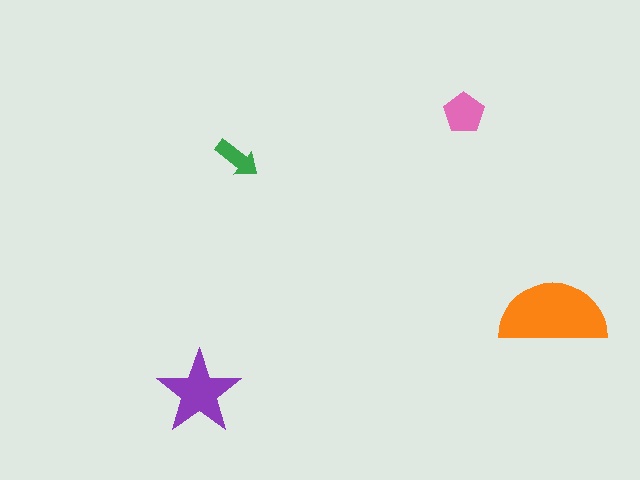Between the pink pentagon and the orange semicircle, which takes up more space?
The orange semicircle.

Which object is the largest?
The orange semicircle.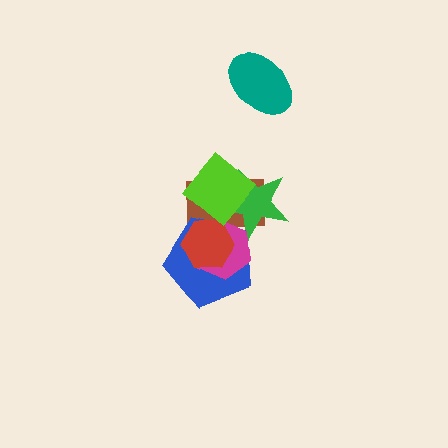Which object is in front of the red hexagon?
The lime diamond is in front of the red hexagon.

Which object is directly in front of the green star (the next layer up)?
The blue pentagon is directly in front of the green star.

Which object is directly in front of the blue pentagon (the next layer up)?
The magenta hexagon is directly in front of the blue pentagon.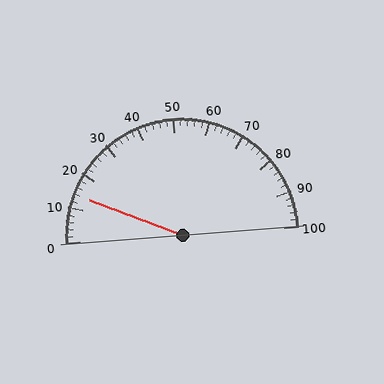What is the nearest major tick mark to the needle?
The nearest major tick mark is 10.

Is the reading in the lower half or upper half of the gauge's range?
The reading is in the lower half of the range (0 to 100).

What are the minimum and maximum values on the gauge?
The gauge ranges from 0 to 100.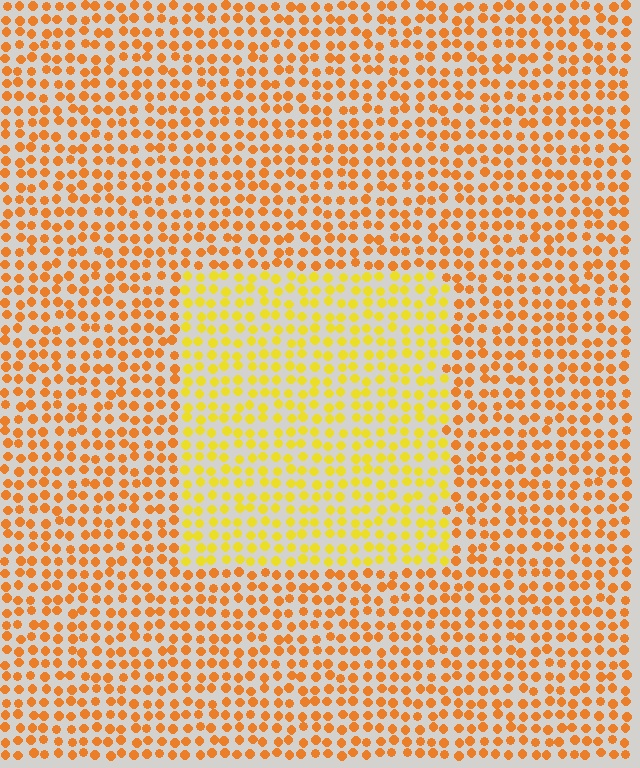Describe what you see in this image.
The image is filled with small orange elements in a uniform arrangement. A rectangle-shaped region is visible where the elements are tinted to a slightly different hue, forming a subtle color boundary.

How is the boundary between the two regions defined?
The boundary is defined purely by a slight shift in hue (about 30 degrees). Spacing, size, and orientation are identical on both sides.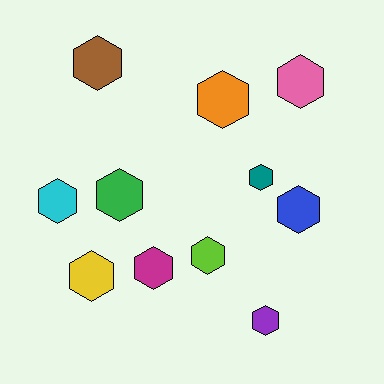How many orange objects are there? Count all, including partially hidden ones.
There is 1 orange object.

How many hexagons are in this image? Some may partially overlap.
There are 11 hexagons.